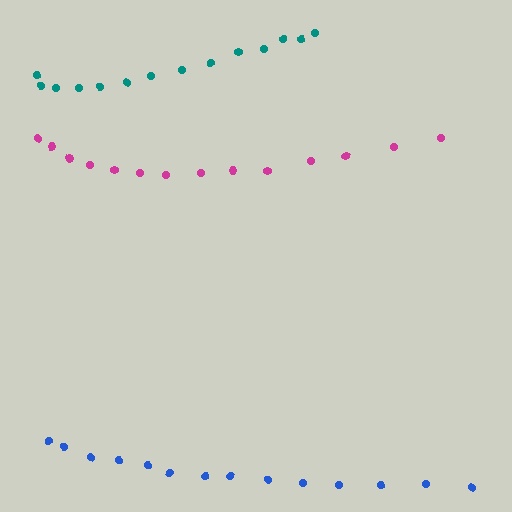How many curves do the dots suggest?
There are 3 distinct paths.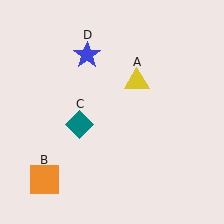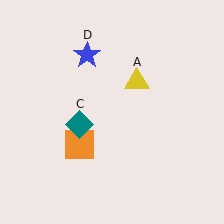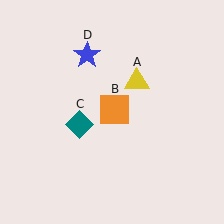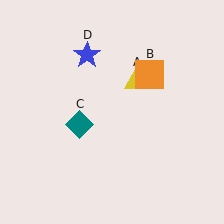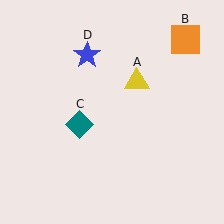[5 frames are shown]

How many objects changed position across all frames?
1 object changed position: orange square (object B).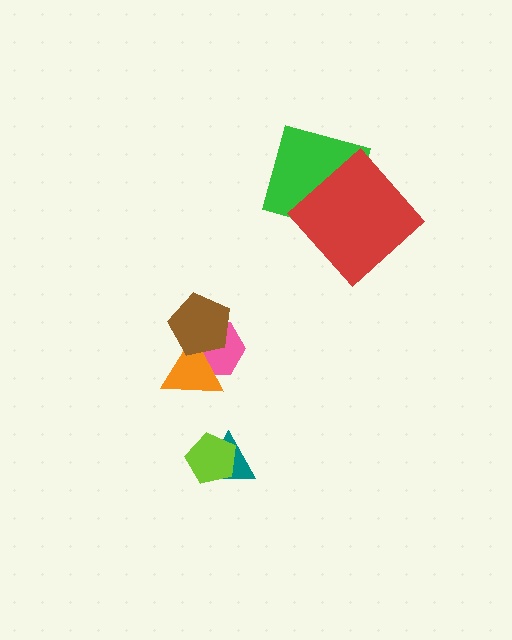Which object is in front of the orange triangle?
The brown pentagon is in front of the orange triangle.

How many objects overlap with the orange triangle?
2 objects overlap with the orange triangle.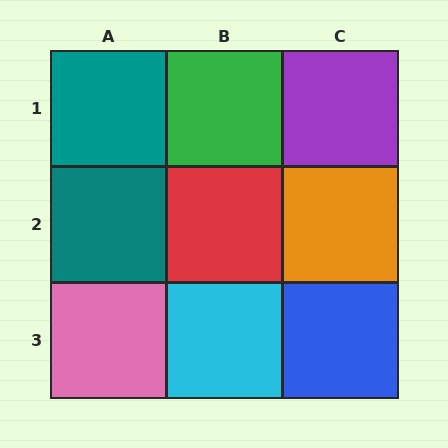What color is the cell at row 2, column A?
Teal.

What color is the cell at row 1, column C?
Purple.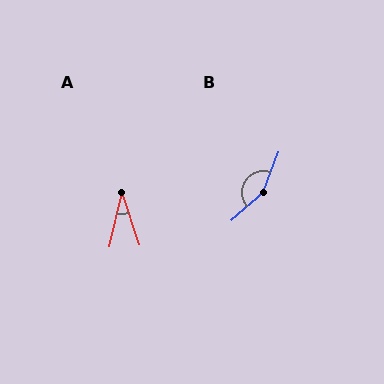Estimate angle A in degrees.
Approximately 32 degrees.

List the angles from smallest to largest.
A (32°), B (152°).